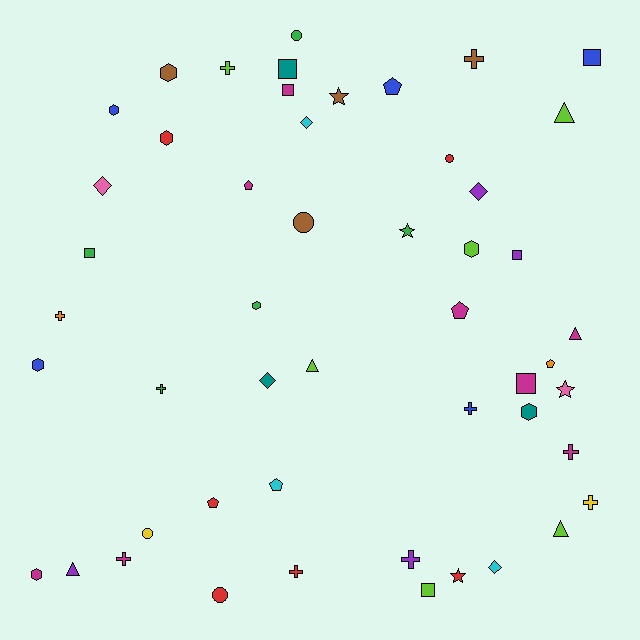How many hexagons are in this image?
There are 8 hexagons.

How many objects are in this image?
There are 50 objects.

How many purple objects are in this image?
There are 4 purple objects.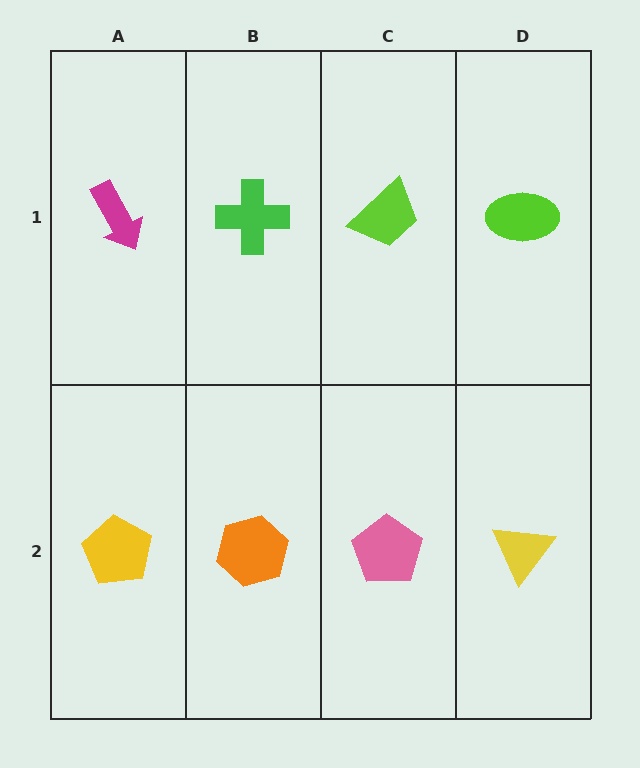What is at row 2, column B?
An orange hexagon.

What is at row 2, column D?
A yellow triangle.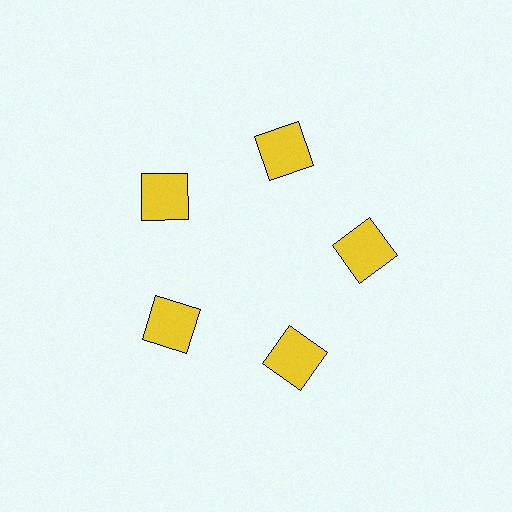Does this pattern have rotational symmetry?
Yes, this pattern has 5-fold rotational symmetry. It looks the same after rotating 72 degrees around the center.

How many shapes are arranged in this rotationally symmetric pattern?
There are 5 shapes, arranged in 5 groups of 1.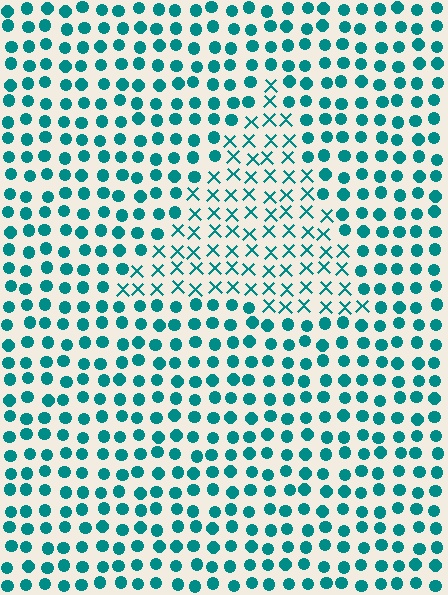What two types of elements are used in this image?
The image uses X marks inside the triangle region and circles outside it.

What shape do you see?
I see a triangle.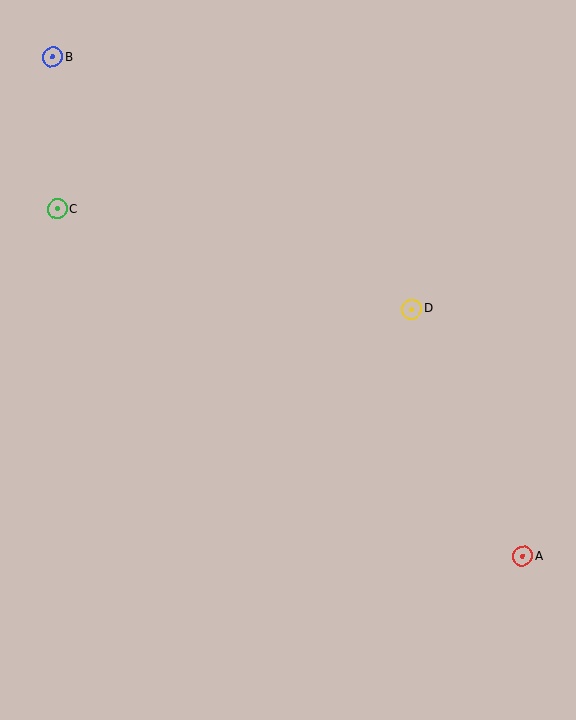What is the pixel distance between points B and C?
The distance between B and C is 152 pixels.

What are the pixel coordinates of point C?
Point C is at (57, 209).